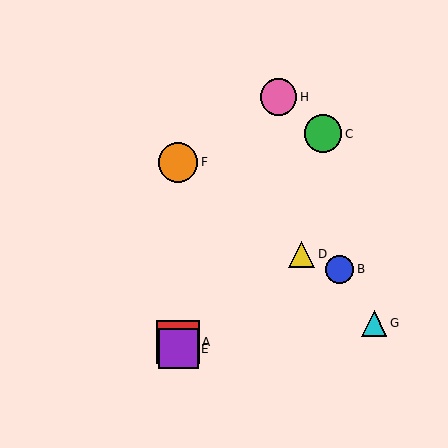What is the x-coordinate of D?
Object D is at x≈302.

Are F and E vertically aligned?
Yes, both are at x≈178.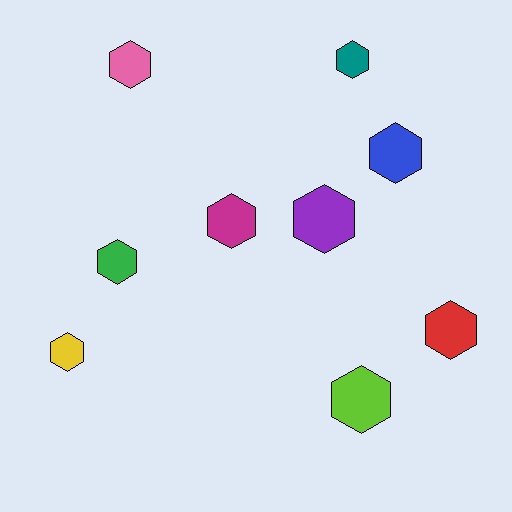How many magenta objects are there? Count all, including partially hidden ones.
There is 1 magenta object.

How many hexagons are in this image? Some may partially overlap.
There are 9 hexagons.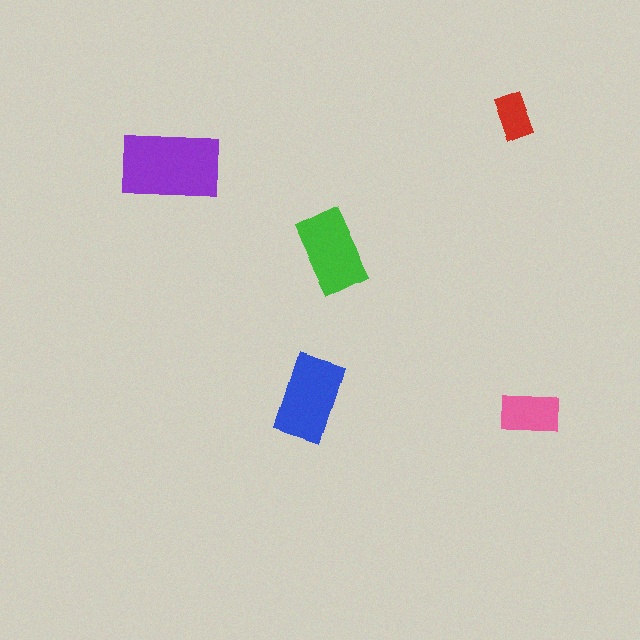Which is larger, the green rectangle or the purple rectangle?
The purple one.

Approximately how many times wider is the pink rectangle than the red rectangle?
About 1.5 times wider.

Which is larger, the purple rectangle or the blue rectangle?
The purple one.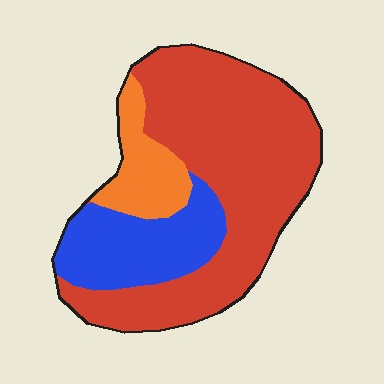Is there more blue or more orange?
Blue.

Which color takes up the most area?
Red, at roughly 65%.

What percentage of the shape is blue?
Blue covers roughly 25% of the shape.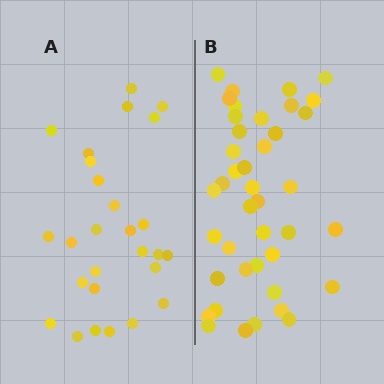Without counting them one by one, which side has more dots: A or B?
Region B (the right region) has more dots.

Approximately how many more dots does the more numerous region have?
Region B has approximately 15 more dots than region A.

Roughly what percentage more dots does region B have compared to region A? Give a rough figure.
About 50% more.